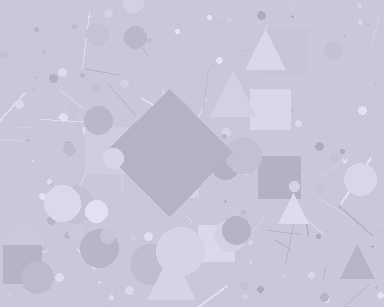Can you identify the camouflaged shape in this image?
The camouflaged shape is a diamond.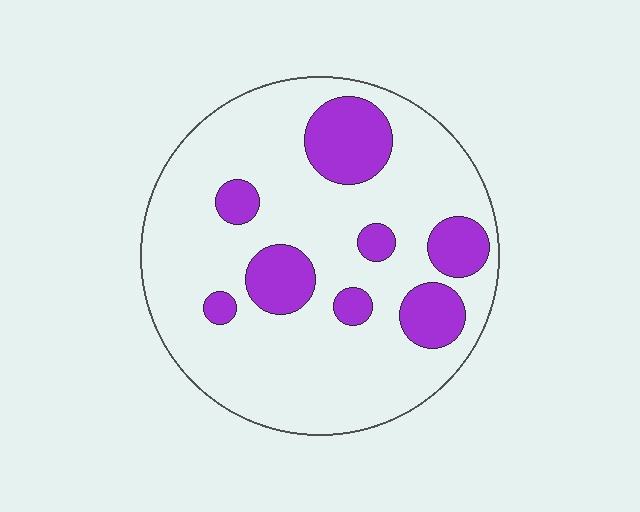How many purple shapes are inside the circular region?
8.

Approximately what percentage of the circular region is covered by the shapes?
Approximately 20%.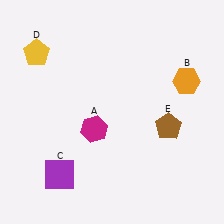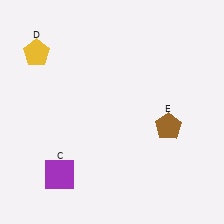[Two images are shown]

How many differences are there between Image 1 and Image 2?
There are 2 differences between the two images.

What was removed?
The orange hexagon (B), the magenta hexagon (A) were removed in Image 2.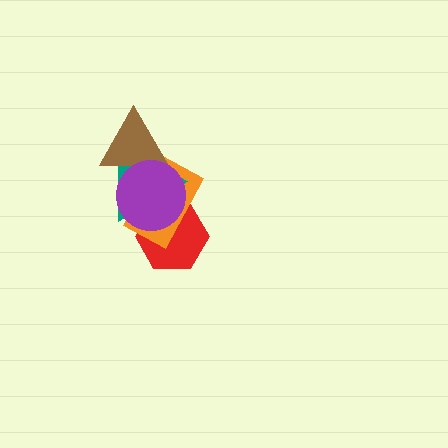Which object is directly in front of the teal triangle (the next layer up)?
The brown triangle is directly in front of the teal triangle.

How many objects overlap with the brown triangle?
3 objects overlap with the brown triangle.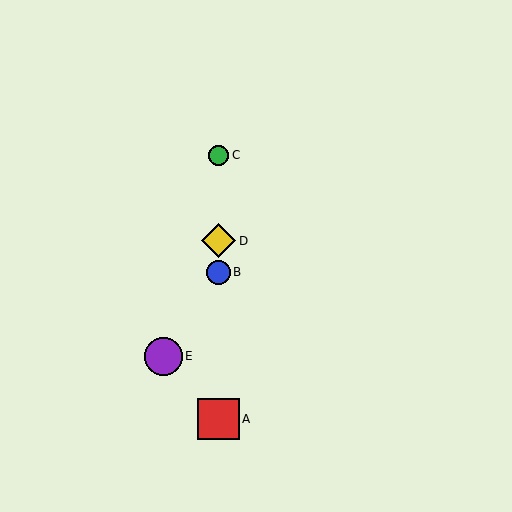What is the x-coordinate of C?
Object C is at x≈219.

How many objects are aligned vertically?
4 objects (A, B, C, D) are aligned vertically.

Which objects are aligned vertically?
Objects A, B, C, D are aligned vertically.